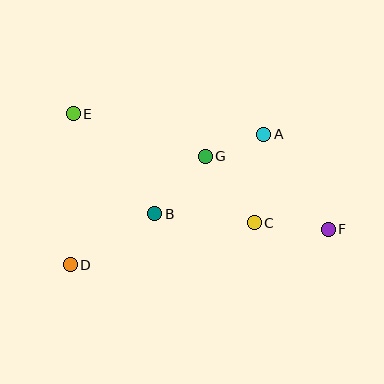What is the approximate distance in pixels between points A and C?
The distance between A and C is approximately 89 pixels.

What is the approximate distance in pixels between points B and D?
The distance between B and D is approximately 99 pixels.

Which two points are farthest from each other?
Points E and F are farthest from each other.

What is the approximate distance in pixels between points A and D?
The distance between A and D is approximately 233 pixels.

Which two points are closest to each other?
Points A and G are closest to each other.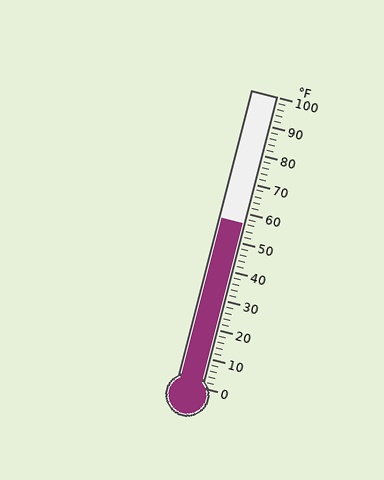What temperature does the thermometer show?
The thermometer shows approximately 56°F.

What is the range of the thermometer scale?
The thermometer scale ranges from 0°F to 100°F.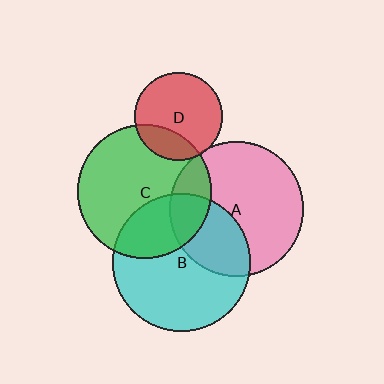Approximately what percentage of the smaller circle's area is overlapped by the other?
Approximately 25%.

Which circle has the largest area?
Circle B (cyan).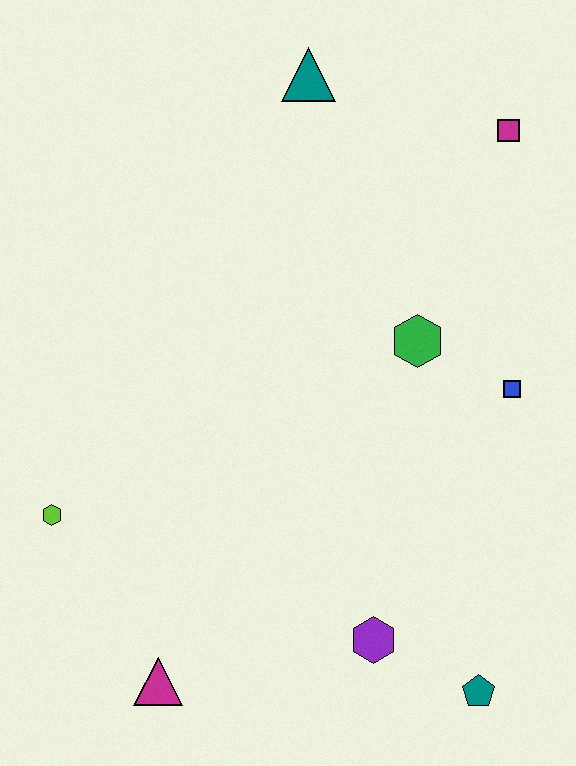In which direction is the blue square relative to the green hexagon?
The blue square is to the right of the green hexagon.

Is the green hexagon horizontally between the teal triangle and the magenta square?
Yes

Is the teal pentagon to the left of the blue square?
Yes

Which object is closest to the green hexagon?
The blue square is closest to the green hexagon.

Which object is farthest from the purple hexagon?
The teal triangle is farthest from the purple hexagon.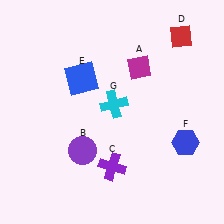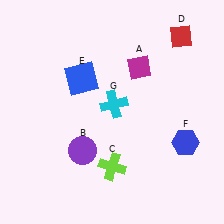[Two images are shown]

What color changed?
The cross (C) changed from purple in Image 1 to lime in Image 2.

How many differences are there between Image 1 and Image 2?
There is 1 difference between the two images.